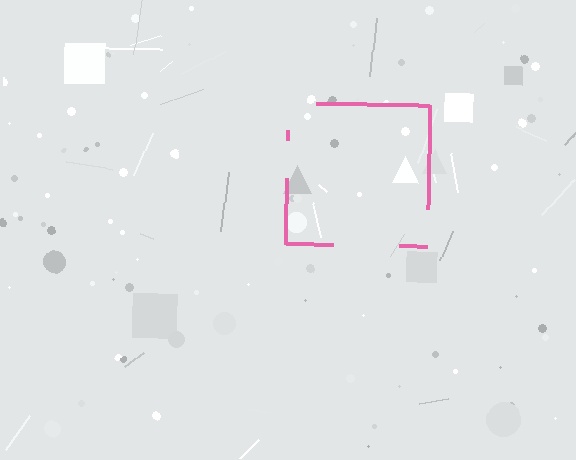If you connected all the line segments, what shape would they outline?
They would outline a square.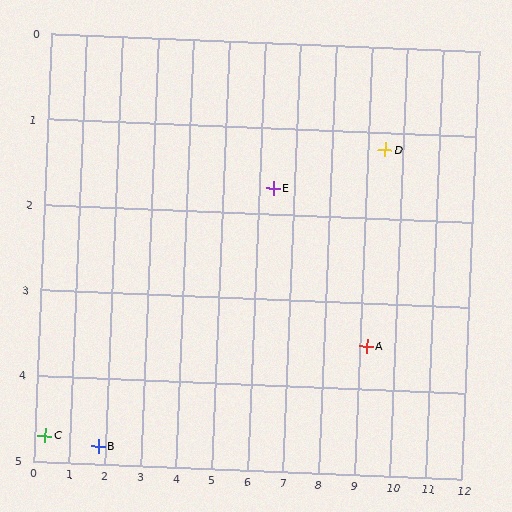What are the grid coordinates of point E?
Point E is at approximately (6.4, 1.7).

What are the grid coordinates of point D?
Point D is at approximately (9.5, 1.2).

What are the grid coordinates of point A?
Point A is at approximately (9.2, 3.5).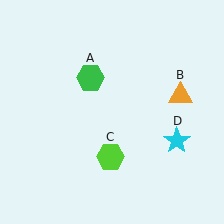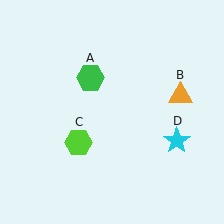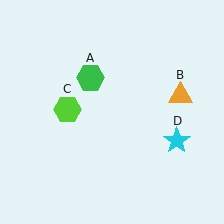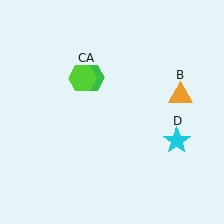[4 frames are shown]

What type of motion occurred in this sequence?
The lime hexagon (object C) rotated clockwise around the center of the scene.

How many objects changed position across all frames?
1 object changed position: lime hexagon (object C).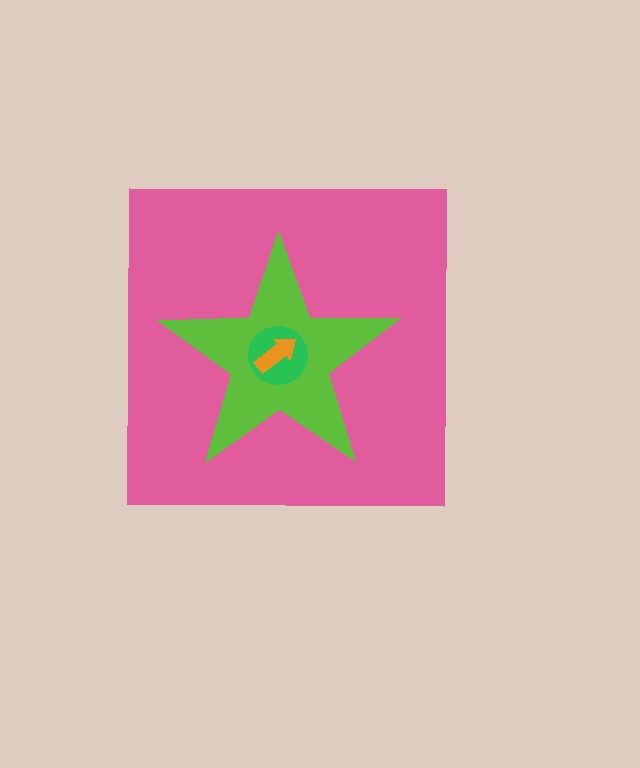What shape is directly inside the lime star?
The green circle.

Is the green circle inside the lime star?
Yes.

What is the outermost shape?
The pink square.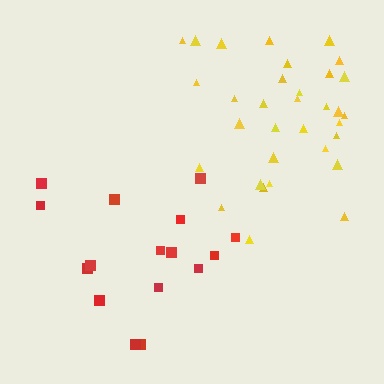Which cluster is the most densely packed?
Yellow.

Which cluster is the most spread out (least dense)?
Red.